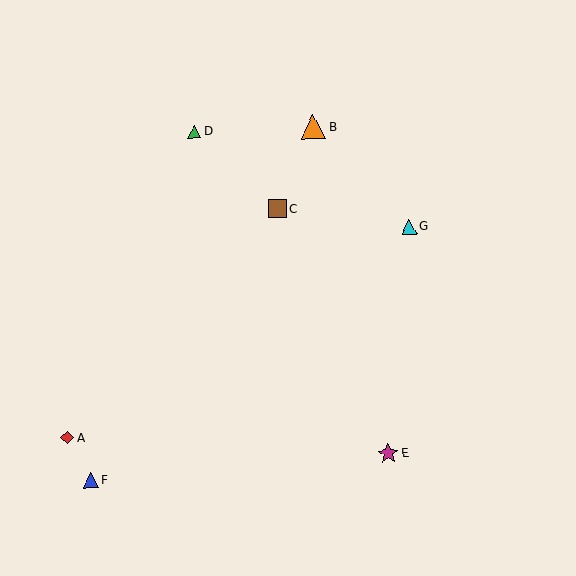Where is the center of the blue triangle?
The center of the blue triangle is at (91, 480).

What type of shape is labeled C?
Shape C is a brown square.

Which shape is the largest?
The orange triangle (labeled B) is the largest.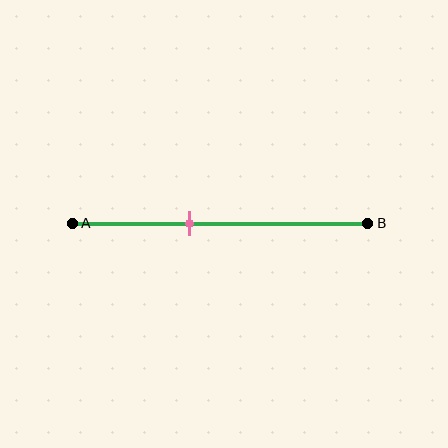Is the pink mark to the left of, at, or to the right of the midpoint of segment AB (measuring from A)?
The pink mark is to the left of the midpoint of segment AB.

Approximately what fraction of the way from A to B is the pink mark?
The pink mark is approximately 40% of the way from A to B.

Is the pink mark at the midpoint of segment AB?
No, the mark is at about 40% from A, not at the 50% midpoint.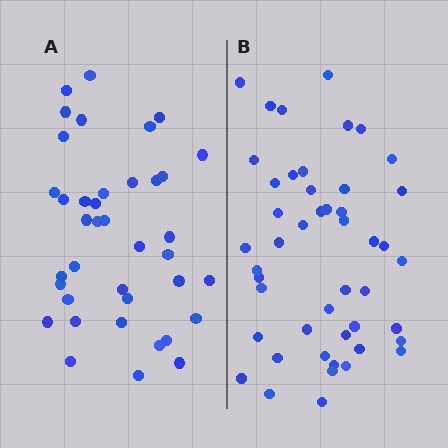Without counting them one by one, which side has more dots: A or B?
Region B (the right region) has more dots.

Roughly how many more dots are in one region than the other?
Region B has roughly 8 or so more dots than region A.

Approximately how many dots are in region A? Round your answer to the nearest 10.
About 40 dots. (The exact count is 39, which rounds to 40.)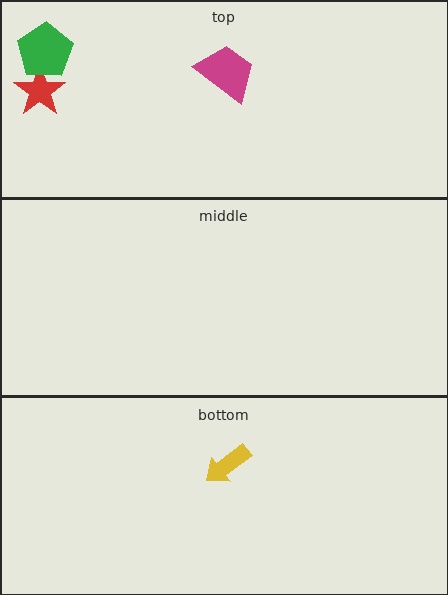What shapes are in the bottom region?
The yellow arrow.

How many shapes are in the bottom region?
1.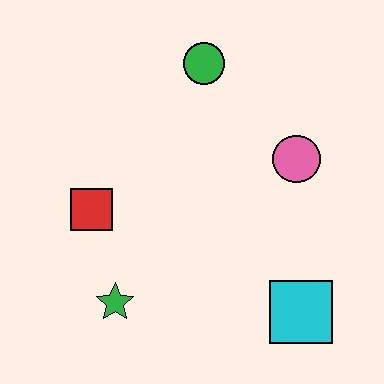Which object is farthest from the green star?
The green circle is farthest from the green star.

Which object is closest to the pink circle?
The green circle is closest to the pink circle.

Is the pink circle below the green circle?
Yes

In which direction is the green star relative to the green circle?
The green star is below the green circle.